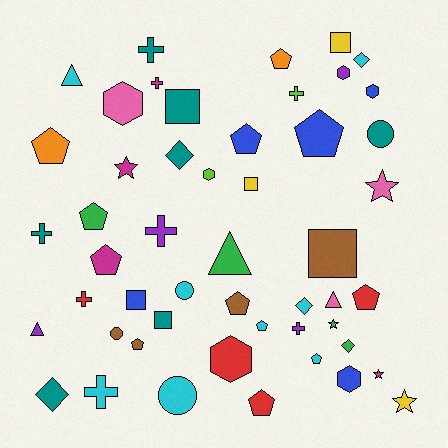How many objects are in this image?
There are 50 objects.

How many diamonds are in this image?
There are 5 diamonds.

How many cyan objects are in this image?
There are 8 cyan objects.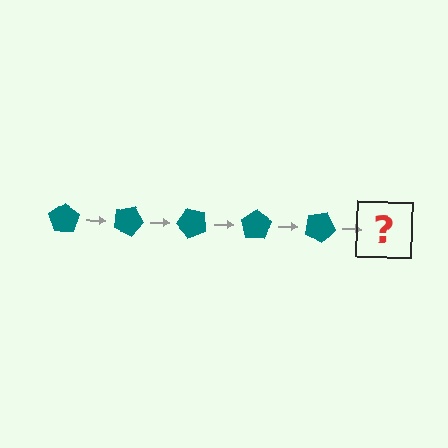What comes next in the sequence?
The next element should be a teal pentagon rotated 125 degrees.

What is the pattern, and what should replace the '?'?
The pattern is that the pentagon rotates 25 degrees each step. The '?' should be a teal pentagon rotated 125 degrees.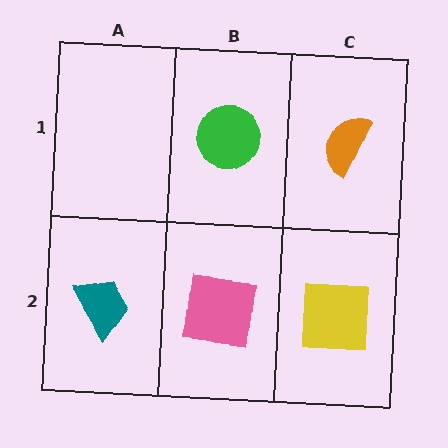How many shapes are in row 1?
2 shapes.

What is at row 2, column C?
A yellow square.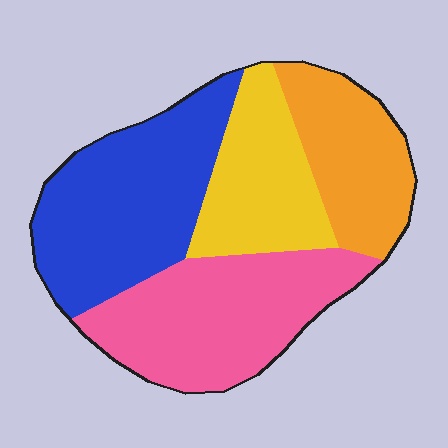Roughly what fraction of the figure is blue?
Blue takes up between a quarter and a half of the figure.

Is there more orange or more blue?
Blue.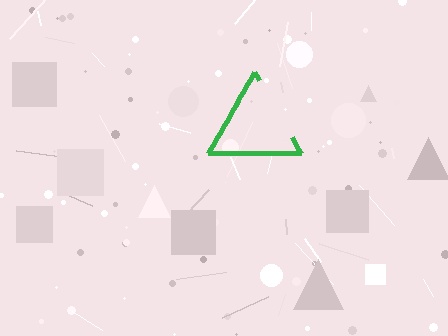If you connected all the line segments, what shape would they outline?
They would outline a triangle.